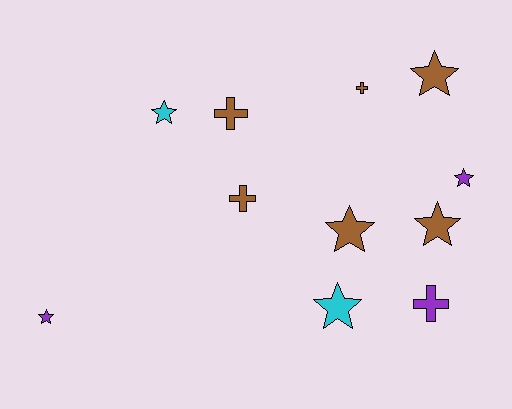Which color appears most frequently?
Brown, with 6 objects.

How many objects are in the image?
There are 11 objects.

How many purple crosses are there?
There is 1 purple cross.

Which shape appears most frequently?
Star, with 7 objects.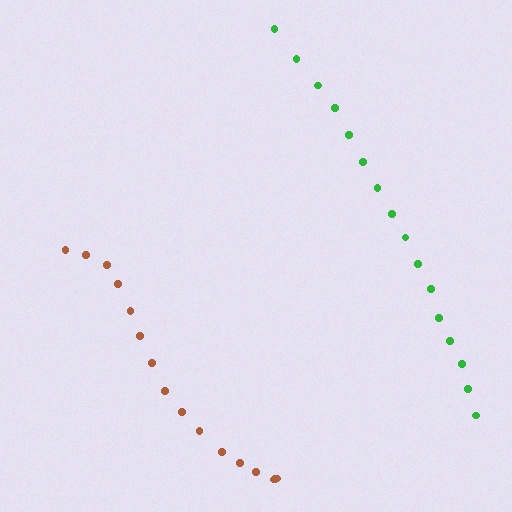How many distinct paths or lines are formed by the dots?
There are 2 distinct paths.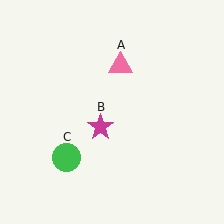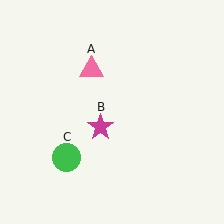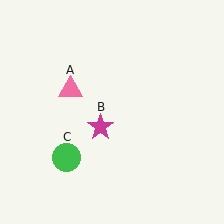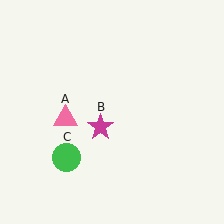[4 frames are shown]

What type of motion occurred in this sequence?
The pink triangle (object A) rotated counterclockwise around the center of the scene.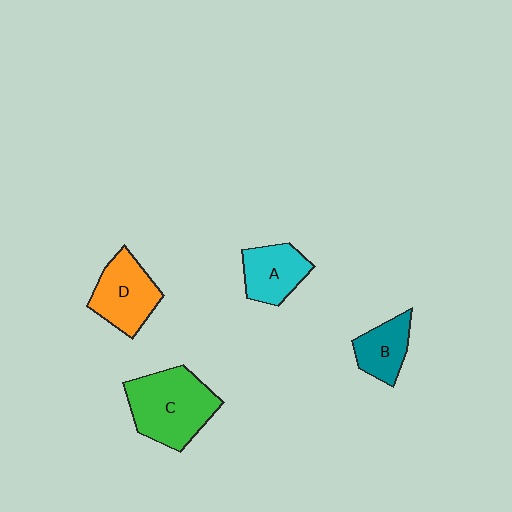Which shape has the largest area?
Shape C (green).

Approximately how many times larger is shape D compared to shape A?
Approximately 1.2 times.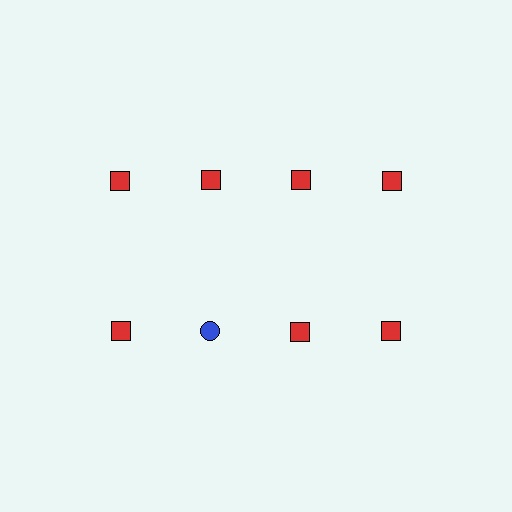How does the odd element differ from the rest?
It differs in both color (blue instead of red) and shape (circle instead of square).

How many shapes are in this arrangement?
There are 8 shapes arranged in a grid pattern.